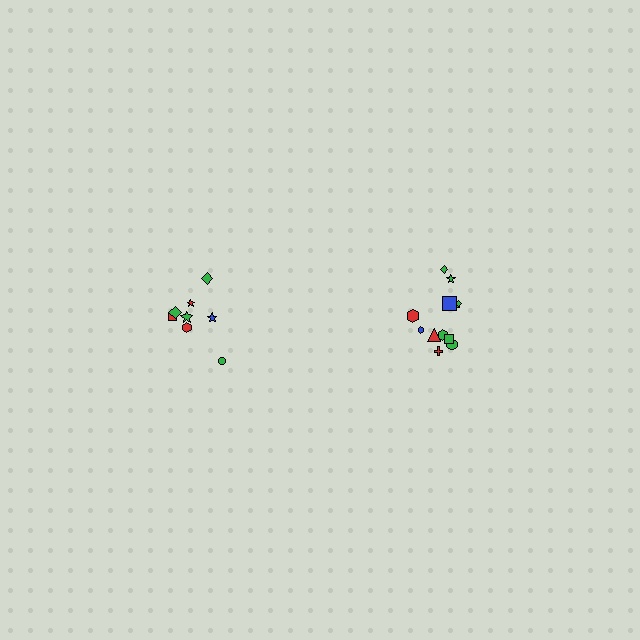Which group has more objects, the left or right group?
The right group.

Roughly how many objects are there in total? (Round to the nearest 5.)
Roughly 20 objects in total.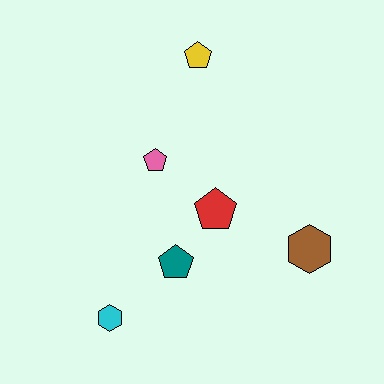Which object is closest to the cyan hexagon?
The teal pentagon is closest to the cyan hexagon.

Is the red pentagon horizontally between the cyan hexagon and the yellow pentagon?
No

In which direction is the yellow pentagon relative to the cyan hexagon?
The yellow pentagon is above the cyan hexagon.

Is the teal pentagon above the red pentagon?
No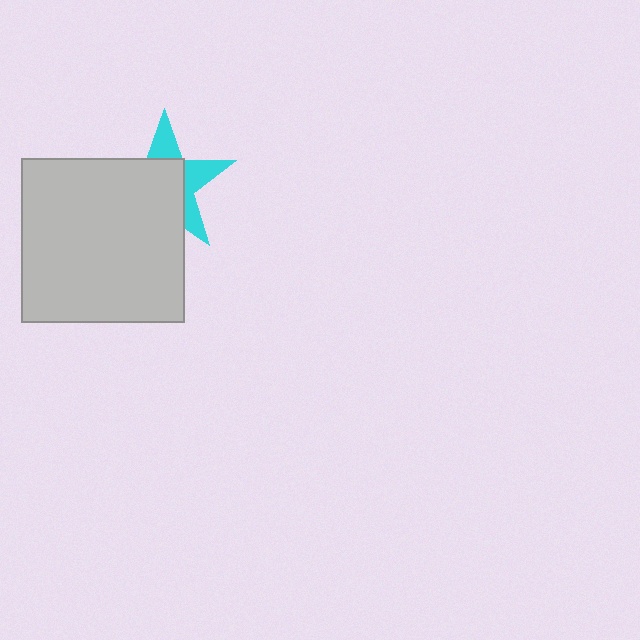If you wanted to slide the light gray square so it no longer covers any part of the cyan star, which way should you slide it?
Slide it toward the lower-left — that is the most direct way to separate the two shapes.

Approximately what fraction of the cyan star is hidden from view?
Roughly 63% of the cyan star is hidden behind the light gray square.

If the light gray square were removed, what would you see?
You would see the complete cyan star.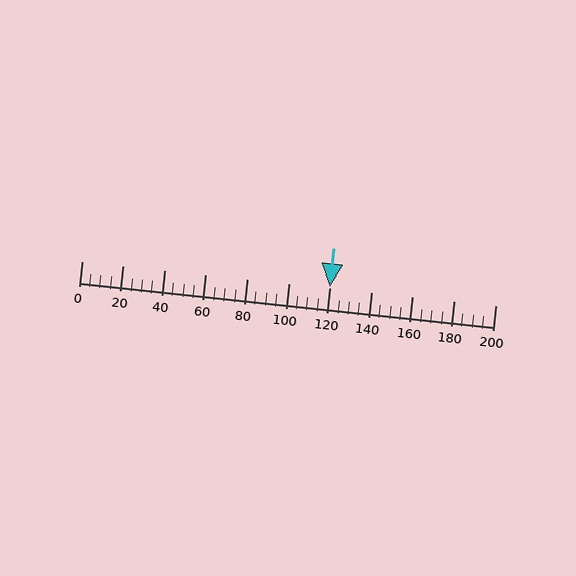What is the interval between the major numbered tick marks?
The major tick marks are spaced 20 units apart.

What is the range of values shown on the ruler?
The ruler shows values from 0 to 200.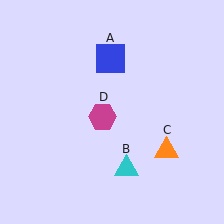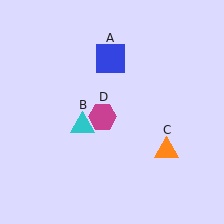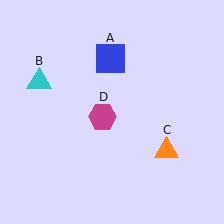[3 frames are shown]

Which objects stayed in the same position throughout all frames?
Blue square (object A) and orange triangle (object C) and magenta hexagon (object D) remained stationary.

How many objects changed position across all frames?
1 object changed position: cyan triangle (object B).